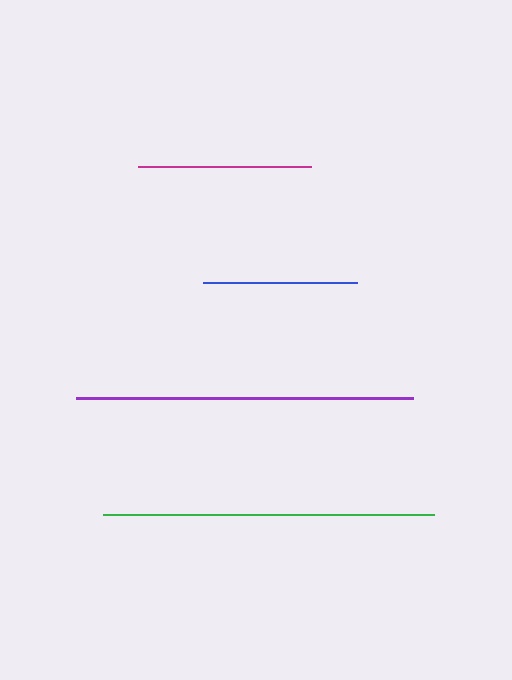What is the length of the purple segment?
The purple segment is approximately 337 pixels long.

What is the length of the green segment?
The green segment is approximately 331 pixels long.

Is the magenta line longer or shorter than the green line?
The green line is longer than the magenta line.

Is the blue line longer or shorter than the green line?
The green line is longer than the blue line.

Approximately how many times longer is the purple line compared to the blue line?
The purple line is approximately 2.2 times the length of the blue line.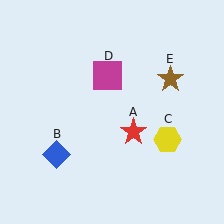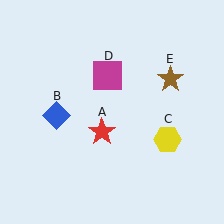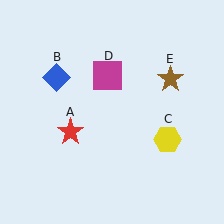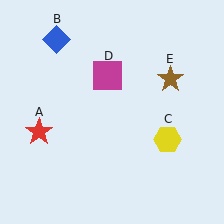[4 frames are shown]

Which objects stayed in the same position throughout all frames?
Yellow hexagon (object C) and magenta square (object D) and brown star (object E) remained stationary.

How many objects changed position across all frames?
2 objects changed position: red star (object A), blue diamond (object B).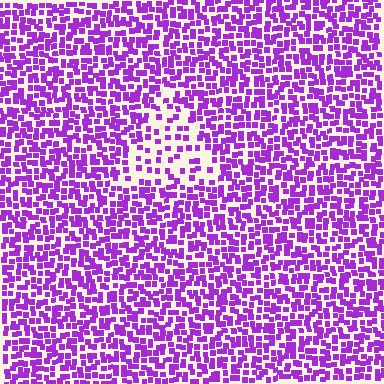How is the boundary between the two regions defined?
The boundary is defined by a change in element density (approximately 2.2x ratio). All elements are the same color, size, and shape.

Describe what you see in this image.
The image contains small purple elements arranged at two different densities. A triangle-shaped region is visible where the elements are less densely packed than the surrounding area.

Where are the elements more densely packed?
The elements are more densely packed outside the triangle boundary.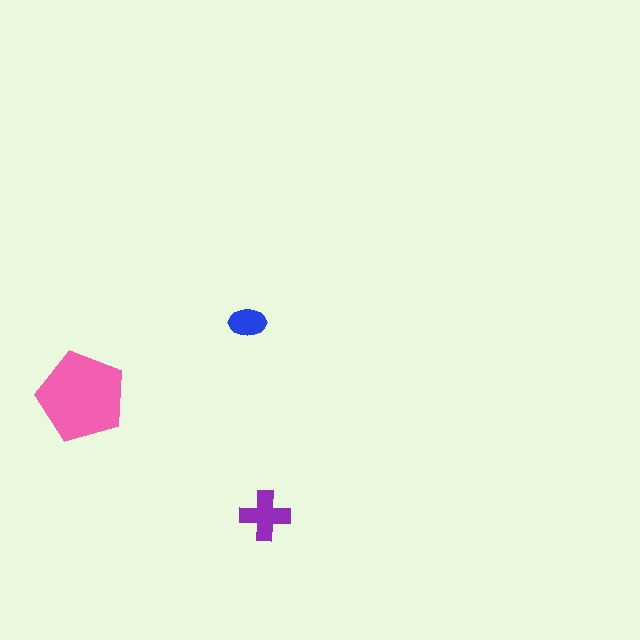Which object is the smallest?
The blue ellipse.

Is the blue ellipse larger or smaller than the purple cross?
Smaller.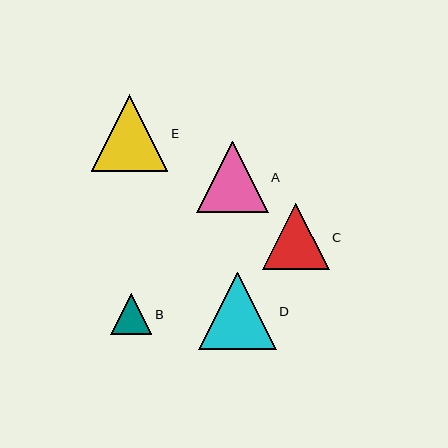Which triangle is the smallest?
Triangle B is the smallest with a size of approximately 41 pixels.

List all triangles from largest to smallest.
From largest to smallest: D, E, A, C, B.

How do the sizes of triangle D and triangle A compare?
Triangle D and triangle A are approximately the same size.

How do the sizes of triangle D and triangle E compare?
Triangle D and triangle E are approximately the same size.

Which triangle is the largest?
Triangle D is the largest with a size of approximately 77 pixels.